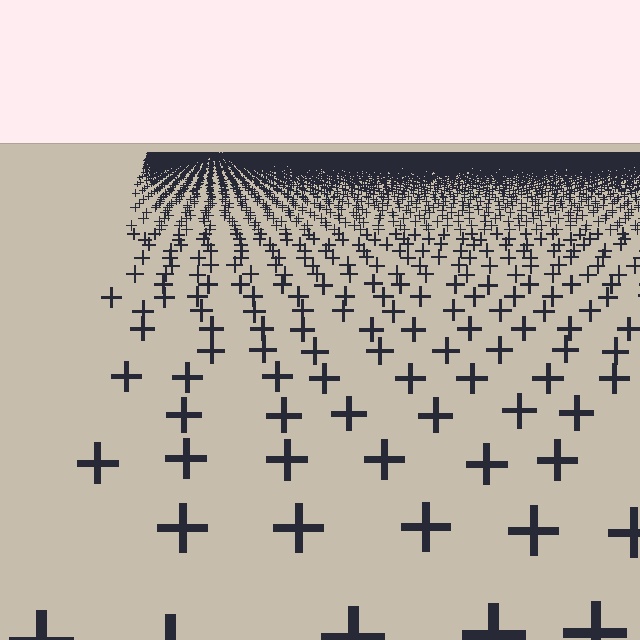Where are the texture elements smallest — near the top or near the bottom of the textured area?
Near the top.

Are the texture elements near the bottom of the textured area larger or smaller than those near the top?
Larger. Near the bottom, elements are closer to the viewer and appear at a bigger on-screen size.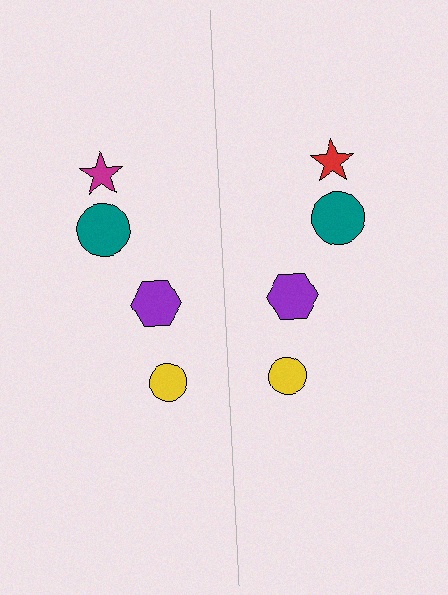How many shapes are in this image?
There are 8 shapes in this image.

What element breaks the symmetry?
The red star on the right side breaks the symmetry — its mirror counterpart is magenta.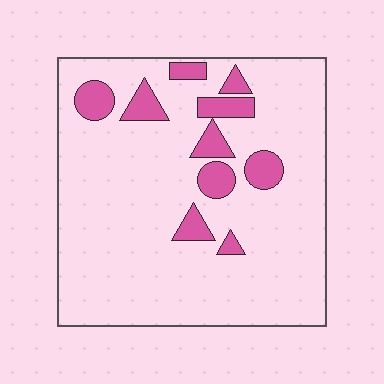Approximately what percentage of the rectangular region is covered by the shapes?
Approximately 15%.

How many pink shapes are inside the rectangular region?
10.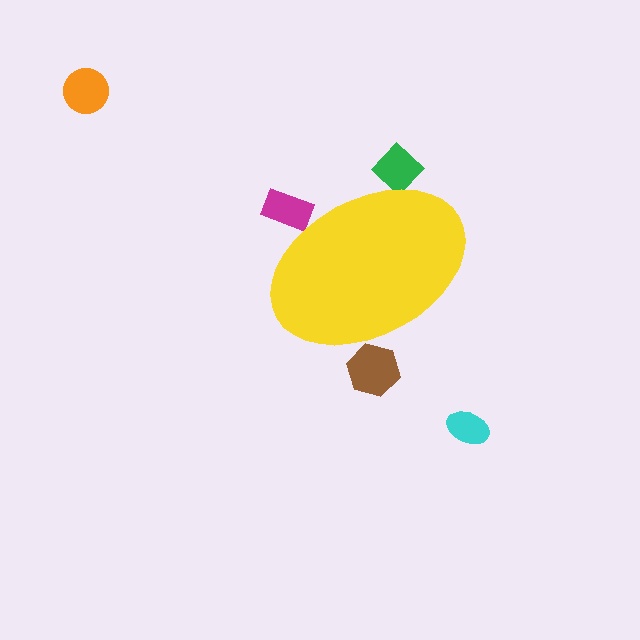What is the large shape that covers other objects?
A yellow ellipse.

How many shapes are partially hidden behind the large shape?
3 shapes are partially hidden.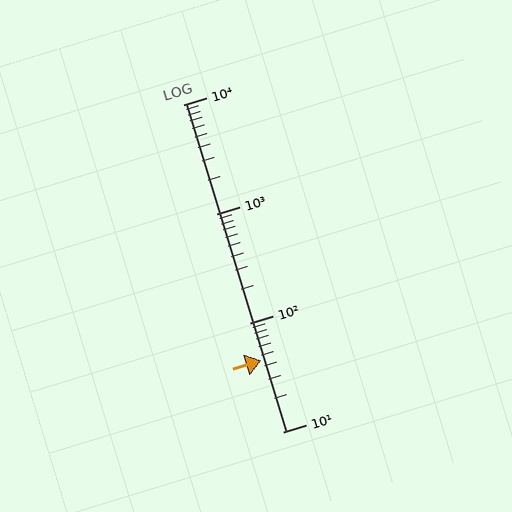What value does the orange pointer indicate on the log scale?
The pointer indicates approximately 45.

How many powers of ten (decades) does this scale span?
The scale spans 3 decades, from 10 to 10000.